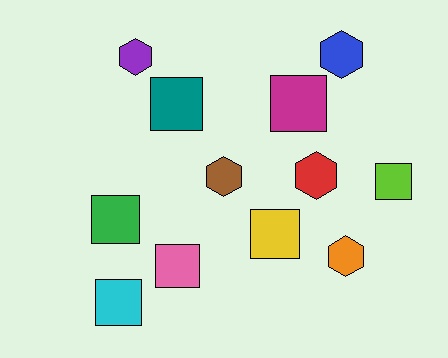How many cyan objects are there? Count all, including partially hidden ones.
There is 1 cyan object.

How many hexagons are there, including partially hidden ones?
There are 5 hexagons.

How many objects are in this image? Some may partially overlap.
There are 12 objects.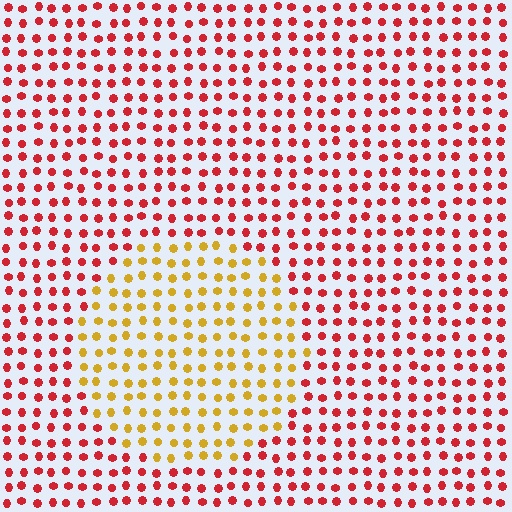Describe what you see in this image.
The image is filled with small red elements in a uniform arrangement. A circle-shaped region is visible where the elements are tinted to a slightly different hue, forming a subtle color boundary.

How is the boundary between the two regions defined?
The boundary is defined purely by a slight shift in hue (about 51 degrees). Spacing, size, and orientation are identical on both sides.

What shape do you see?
I see a circle.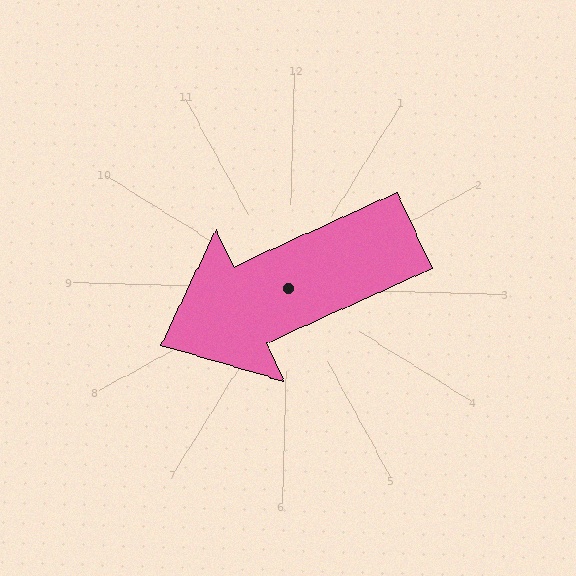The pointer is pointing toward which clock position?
Roughly 8 o'clock.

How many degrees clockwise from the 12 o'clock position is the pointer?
Approximately 244 degrees.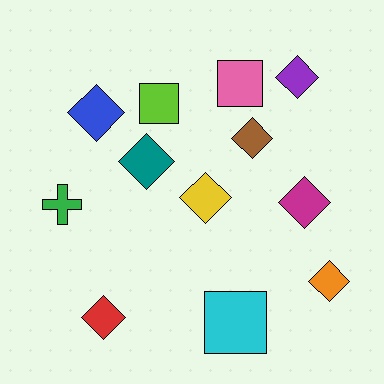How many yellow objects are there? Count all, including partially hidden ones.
There is 1 yellow object.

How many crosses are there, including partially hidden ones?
There is 1 cross.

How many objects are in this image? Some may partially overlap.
There are 12 objects.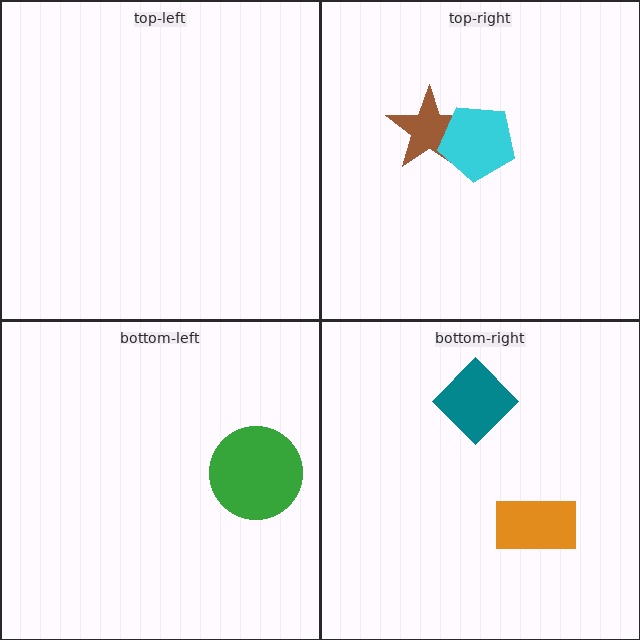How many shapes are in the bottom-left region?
1.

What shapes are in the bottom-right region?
The orange rectangle, the teal diamond.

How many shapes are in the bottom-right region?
2.